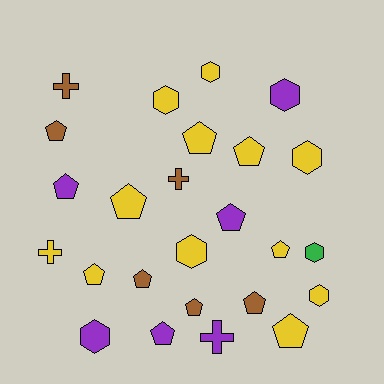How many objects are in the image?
There are 25 objects.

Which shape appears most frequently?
Pentagon, with 13 objects.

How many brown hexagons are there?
There are no brown hexagons.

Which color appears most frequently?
Yellow, with 12 objects.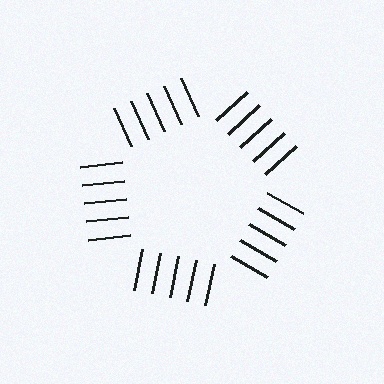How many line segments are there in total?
25 — 5 along each of the 5 edges.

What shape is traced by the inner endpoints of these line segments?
An illusory pentagon — the line segments terminate on its edges but no continuous stroke is drawn.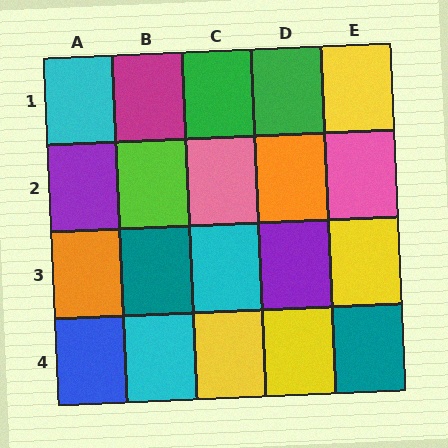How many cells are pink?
2 cells are pink.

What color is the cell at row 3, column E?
Yellow.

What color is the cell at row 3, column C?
Cyan.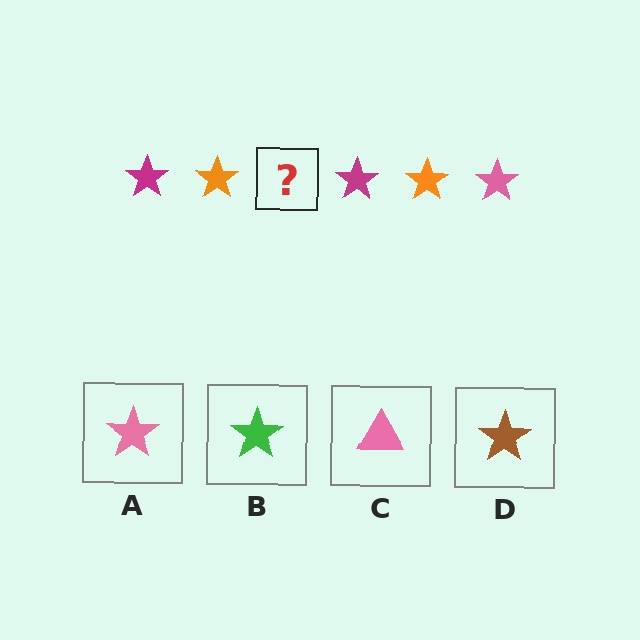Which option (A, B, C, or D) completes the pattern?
A.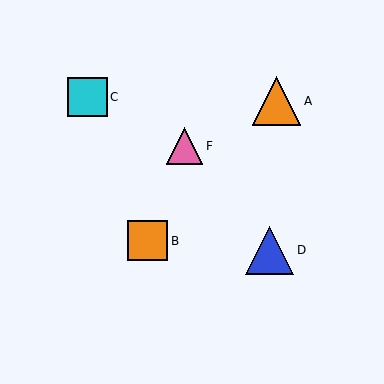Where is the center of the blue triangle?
The center of the blue triangle is at (270, 250).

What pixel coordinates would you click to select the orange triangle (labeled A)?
Click at (277, 101) to select the orange triangle A.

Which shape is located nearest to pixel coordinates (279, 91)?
The orange triangle (labeled A) at (277, 101) is nearest to that location.